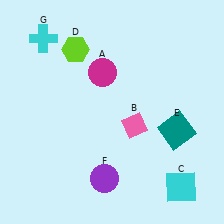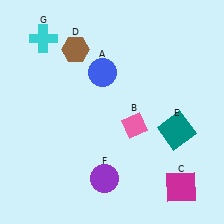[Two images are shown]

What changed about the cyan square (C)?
In Image 1, C is cyan. In Image 2, it changed to magenta.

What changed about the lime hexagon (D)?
In Image 1, D is lime. In Image 2, it changed to brown.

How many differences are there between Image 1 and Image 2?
There are 3 differences between the two images.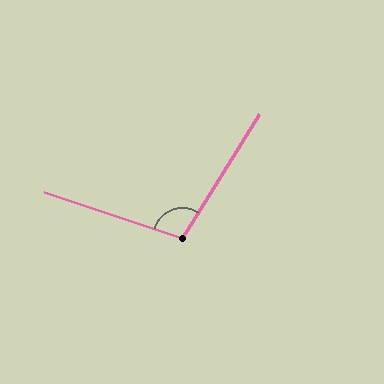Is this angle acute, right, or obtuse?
It is obtuse.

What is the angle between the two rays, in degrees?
Approximately 104 degrees.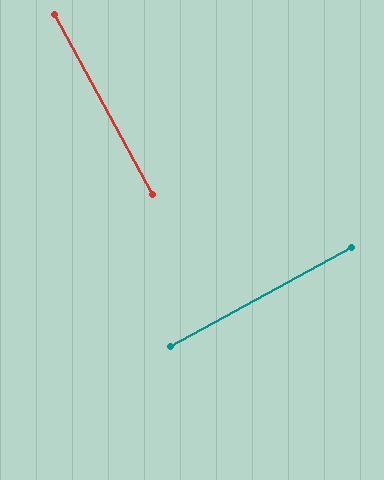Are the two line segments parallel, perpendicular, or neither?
Perpendicular — they meet at approximately 90°.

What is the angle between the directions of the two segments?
Approximately 90 degrees.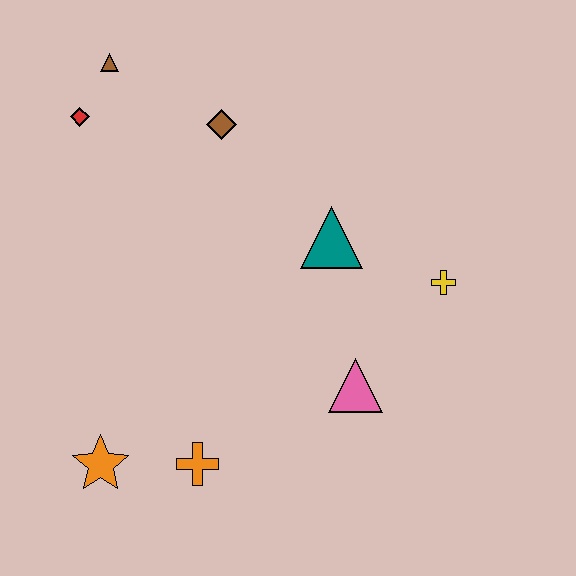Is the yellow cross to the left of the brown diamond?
No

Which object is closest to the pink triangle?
The yellow cross is closest to the pink triangle.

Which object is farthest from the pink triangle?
The brown triangle is farthest from the pink triangle.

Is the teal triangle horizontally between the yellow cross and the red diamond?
Yes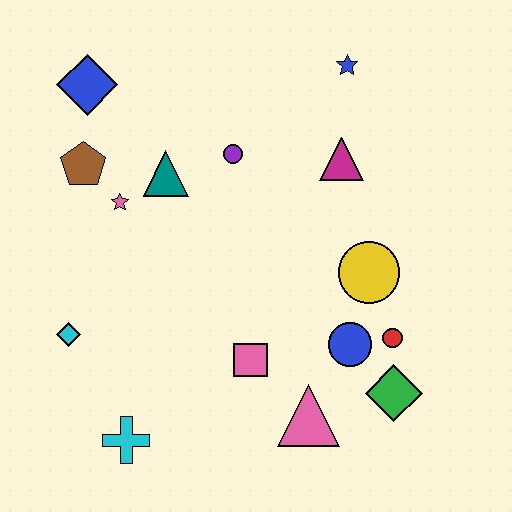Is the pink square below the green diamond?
No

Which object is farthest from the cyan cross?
The blue star is farthest from the cyan cross.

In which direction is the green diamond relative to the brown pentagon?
The green diamond is to the right of the brown pentagon.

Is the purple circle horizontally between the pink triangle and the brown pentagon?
Yes